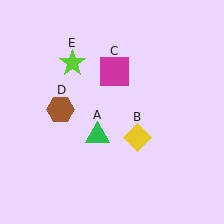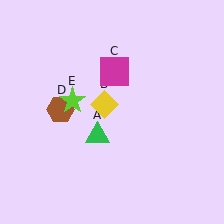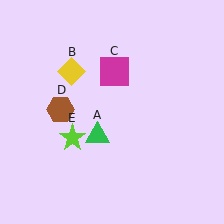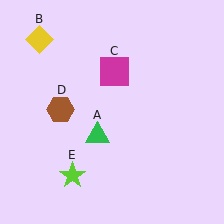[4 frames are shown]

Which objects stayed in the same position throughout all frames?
Green triangle (object A) and magenta square (object C) and brown hexagon (object D) remained stationary.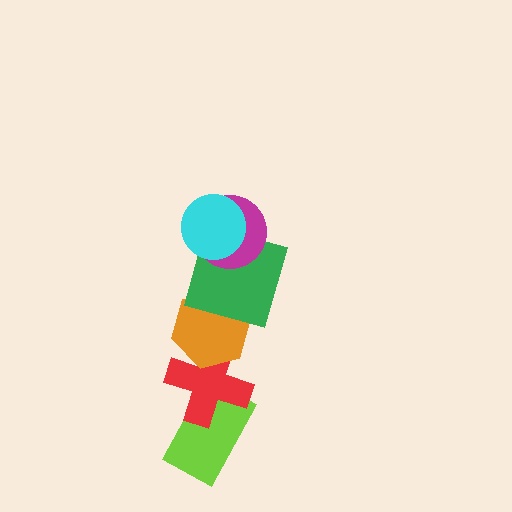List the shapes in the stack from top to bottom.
From top to bottom: the cyan circle, the magenta circle, the green square, the orange hexagon, the red cross, the lime rectangle.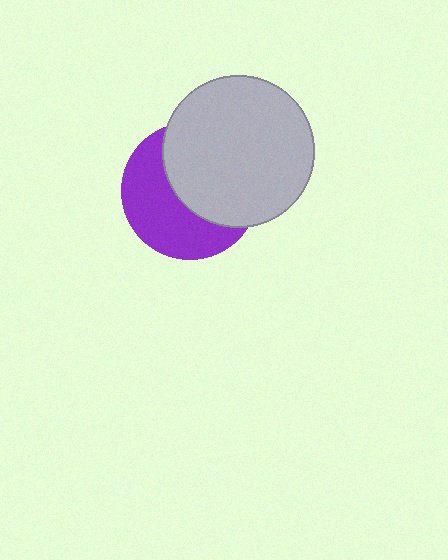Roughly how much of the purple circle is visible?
About half of it is visible (roughly 48%).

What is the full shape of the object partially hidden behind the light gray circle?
The partially hidden object is a purple circle.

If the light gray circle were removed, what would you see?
You would see the complete purple circle.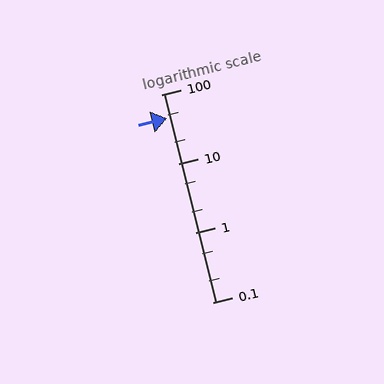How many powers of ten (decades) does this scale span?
The scale spans 3 decades, from 0.1 to 100.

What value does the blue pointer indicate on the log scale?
The pointer indicates approximately 45.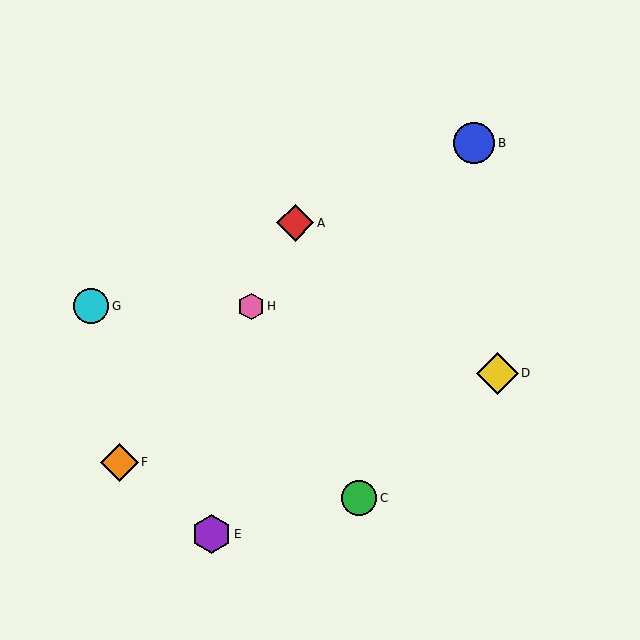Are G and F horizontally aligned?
No, G is at y≈306 and F is at y≈462.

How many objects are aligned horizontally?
2 objects (G, H) are aligned horizontally.